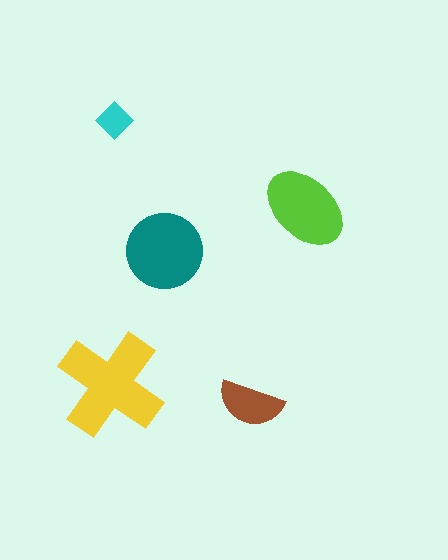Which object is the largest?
The yellow cross.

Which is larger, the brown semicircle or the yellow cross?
The yellow cross.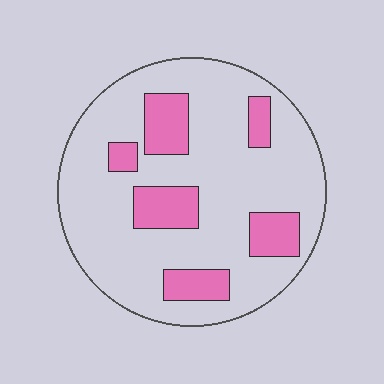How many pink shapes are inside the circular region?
6.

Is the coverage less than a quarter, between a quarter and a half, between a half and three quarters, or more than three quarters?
Less than a quarter.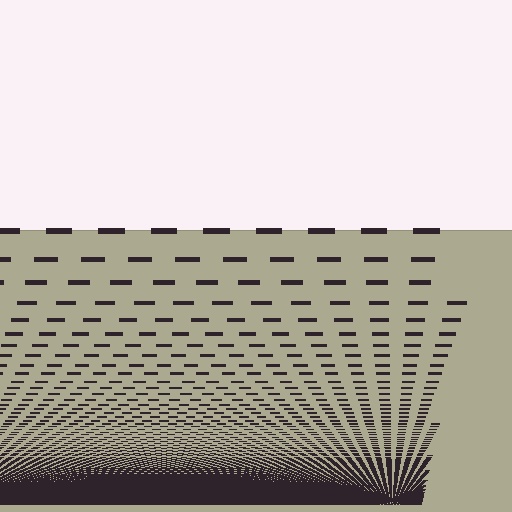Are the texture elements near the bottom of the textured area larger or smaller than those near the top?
Smaller. The gradient is inverted — elements near the bottom are smaller and denser.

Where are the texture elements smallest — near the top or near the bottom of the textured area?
Near the bottom.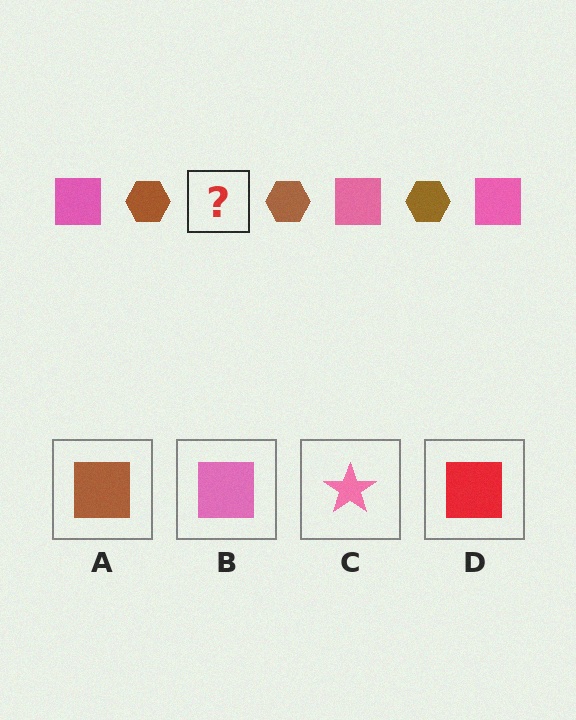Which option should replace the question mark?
Option B.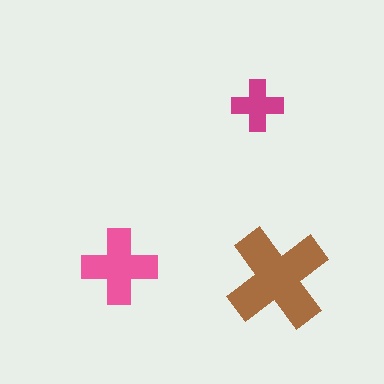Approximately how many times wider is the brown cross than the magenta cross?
About 2 times wider.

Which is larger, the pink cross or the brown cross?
The brown one.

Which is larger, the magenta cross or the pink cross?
The pink one.